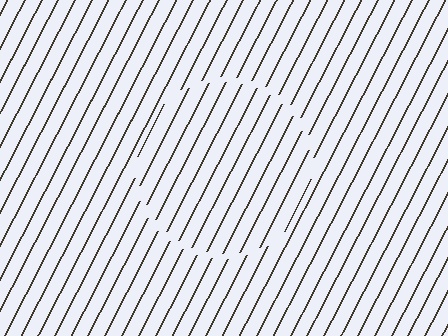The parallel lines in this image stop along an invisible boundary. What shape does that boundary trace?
An illusory circle. The interior of the shape contains the same grating, shifted by half a period — the contour is defined by the phase discontinuity where line-ends from the inner and outer gratings abut.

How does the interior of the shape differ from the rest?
The interior of the shape contains the same grating, shifted by half a period — the contour is defined by the phase discontinuity where line-ends from the inner and outer gratings abut.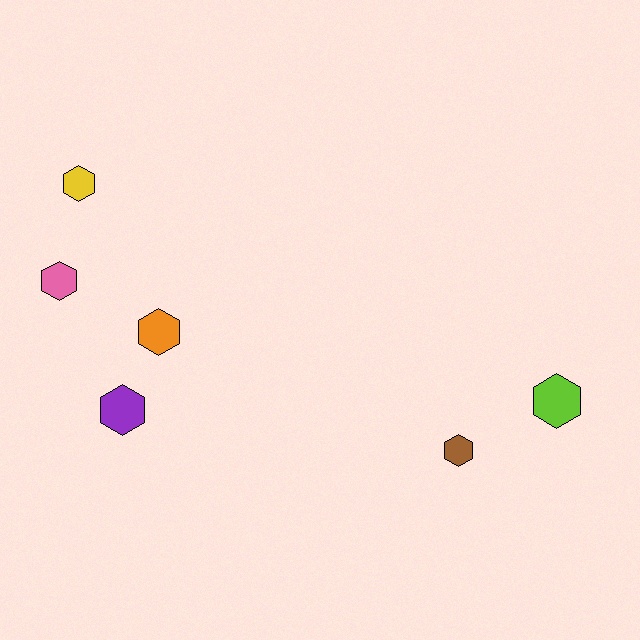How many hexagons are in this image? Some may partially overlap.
There are 6 hexagons.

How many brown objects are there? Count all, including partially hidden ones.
There is 1 brown object.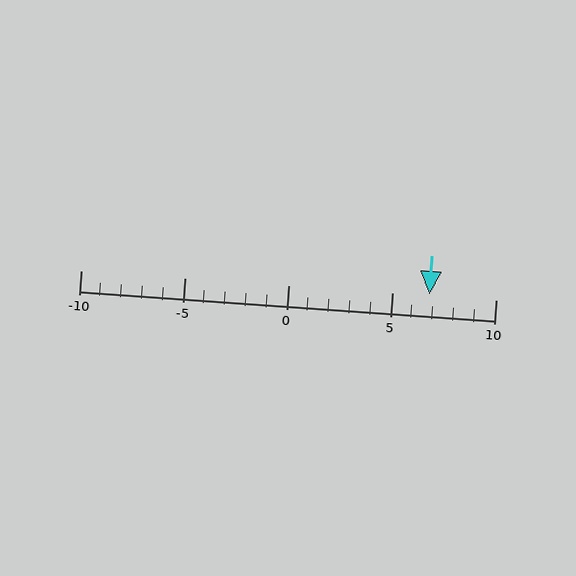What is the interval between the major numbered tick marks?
The major tick marks are spaced 5 units apart.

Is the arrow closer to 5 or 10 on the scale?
The arrow is closer to 5.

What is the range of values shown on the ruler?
The ruler shows values from -10 to 10.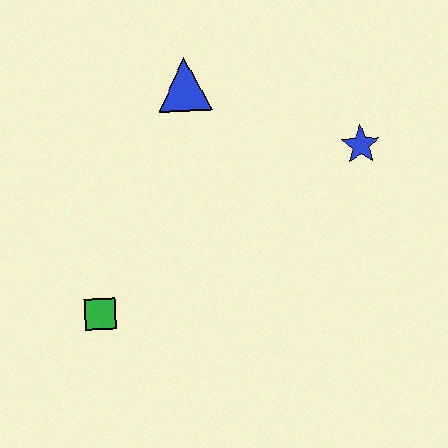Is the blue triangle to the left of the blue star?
Yes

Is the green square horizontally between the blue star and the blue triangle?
No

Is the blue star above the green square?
Yes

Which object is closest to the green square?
The blue triangle is closest to the green square.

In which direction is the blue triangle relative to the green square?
The blue triangle is above the green square.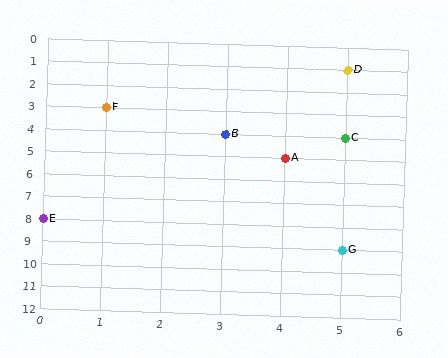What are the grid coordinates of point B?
Point B is at grid coordinates (3, 4).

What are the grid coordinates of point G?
Point G is at grid coordinates (5, 9).